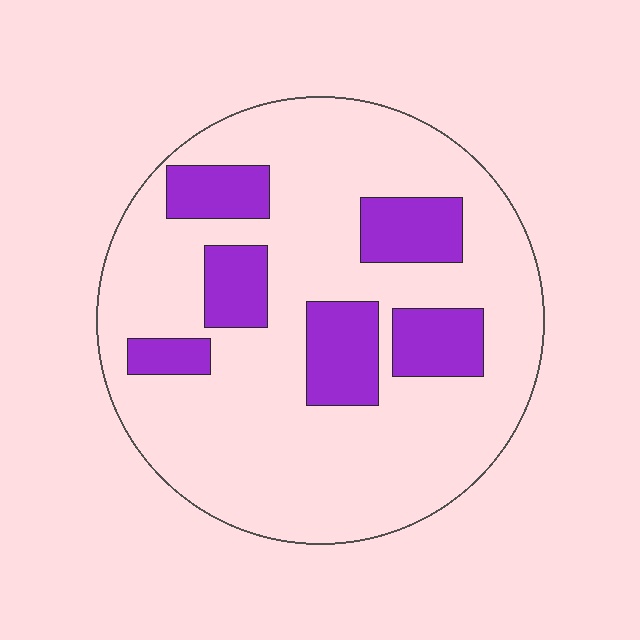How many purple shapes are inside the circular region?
6.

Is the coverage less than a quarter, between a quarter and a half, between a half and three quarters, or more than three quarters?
Less than a quarter.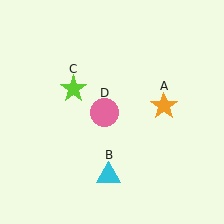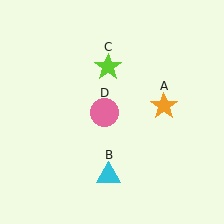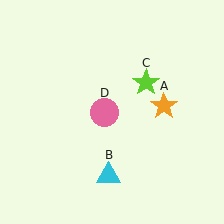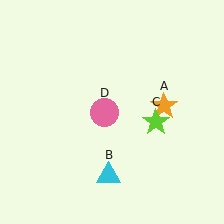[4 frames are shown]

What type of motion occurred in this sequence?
The lime star (object C) rotated clockwise around the center of the scene.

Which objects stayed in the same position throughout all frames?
Orange star (object A) and cyan triangle (object B) and pink circle (object D) remained stationary.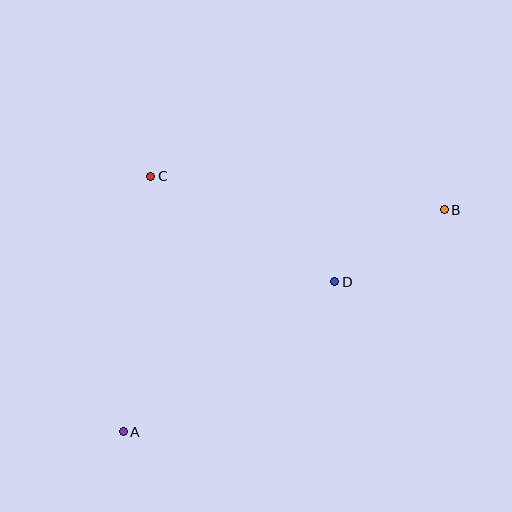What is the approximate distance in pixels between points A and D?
The distance between A and D is approximately 260 pixels.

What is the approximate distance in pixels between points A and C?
The distance between A and C is approximately 257 pixels.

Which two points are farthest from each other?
Points A and B are farthest from each other.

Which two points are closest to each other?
Points B and D are closest to each other.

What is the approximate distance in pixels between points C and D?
The distance between C and D is approximately 212 pixels.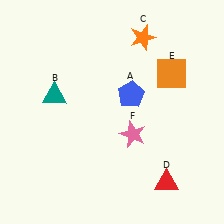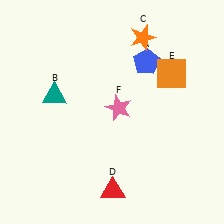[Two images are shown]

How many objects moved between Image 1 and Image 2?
3 objects moved between the two images.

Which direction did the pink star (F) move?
The pink star (F) moved up.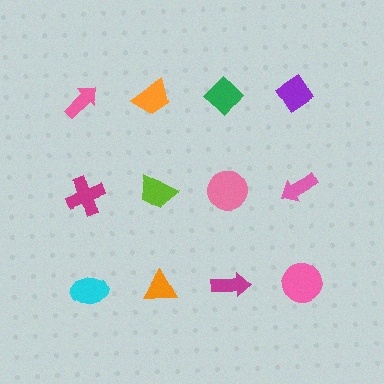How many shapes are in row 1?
4 shapes.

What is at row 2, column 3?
A pink circle.